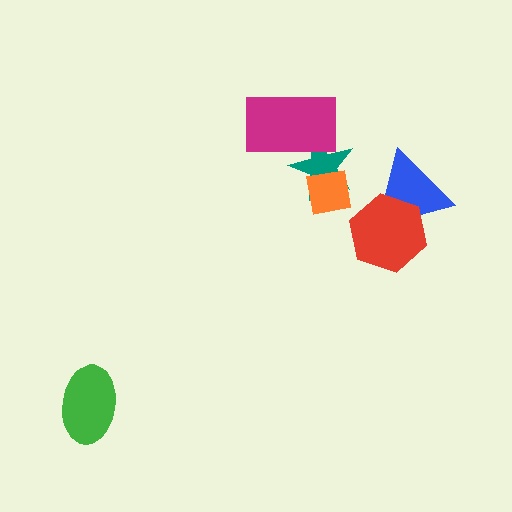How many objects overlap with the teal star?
2 objects overlap with the teal star.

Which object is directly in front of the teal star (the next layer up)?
The orange square is directly in front of the teal star.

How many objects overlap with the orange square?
1 object overlaps with the orange square.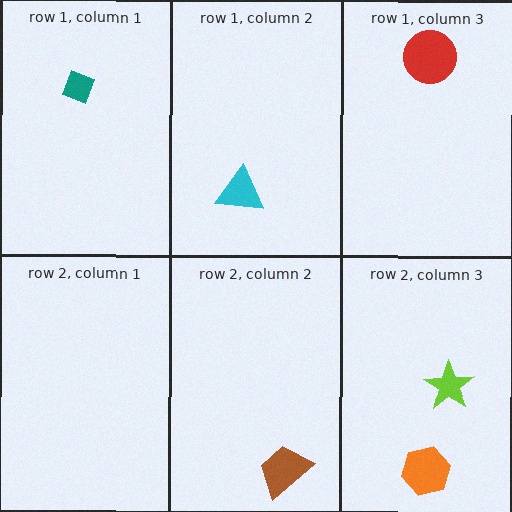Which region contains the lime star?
The row 2, column 3 region.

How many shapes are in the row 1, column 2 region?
1.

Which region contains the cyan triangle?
The row 1, column 2 region.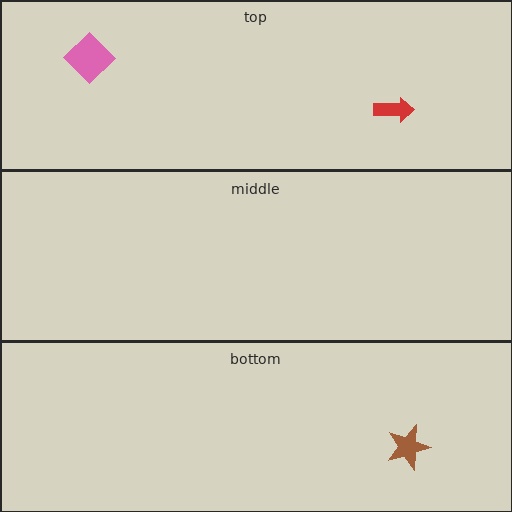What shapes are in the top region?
The pink diamond, the red arrow.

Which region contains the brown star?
The bottom region.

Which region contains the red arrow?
The top region.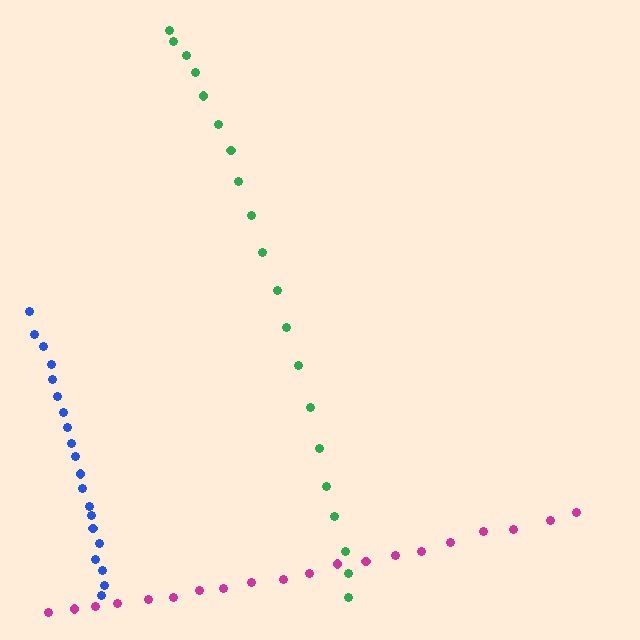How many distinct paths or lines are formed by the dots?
There are 3 distinct paths.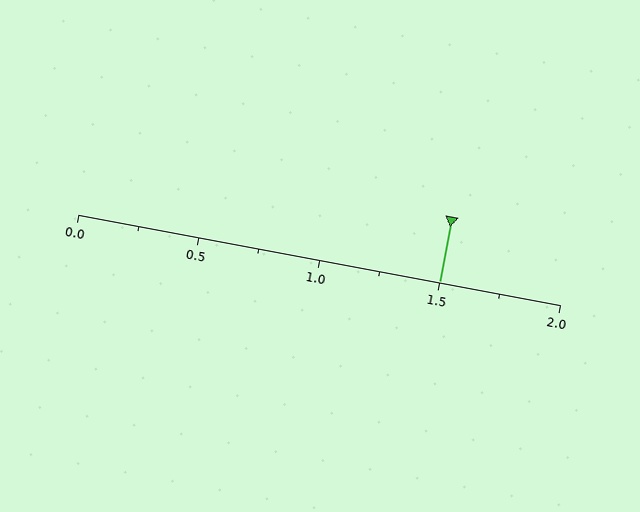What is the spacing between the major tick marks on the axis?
The major ticks are spaced 0.5 apart.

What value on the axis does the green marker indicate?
The marker indicates approximately 1.5.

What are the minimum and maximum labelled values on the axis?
The axis runs from 0.0 to 2.0.